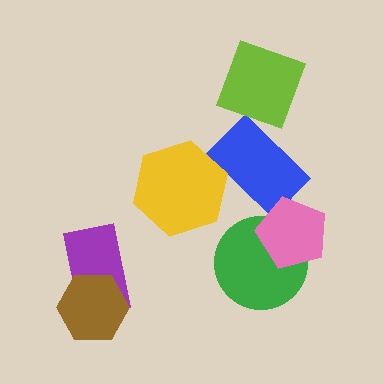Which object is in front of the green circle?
The pink pentagon is in front of the green circle.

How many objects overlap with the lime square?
0 objects overlap with the lime square.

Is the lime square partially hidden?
No, no other shape covers it.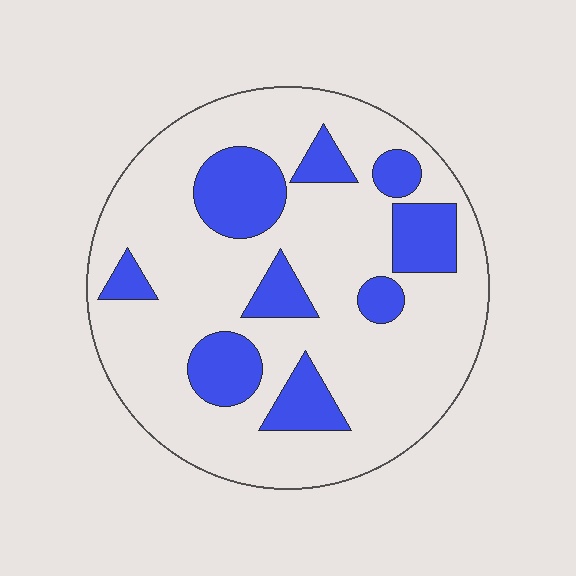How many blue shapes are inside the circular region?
9.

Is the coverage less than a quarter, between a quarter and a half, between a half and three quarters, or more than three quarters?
Less than a quarter.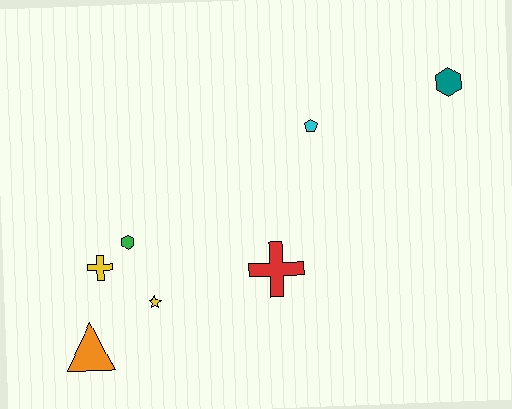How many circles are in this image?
There are no circles.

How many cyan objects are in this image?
There is 1 cyan object.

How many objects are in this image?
There are 7 objects.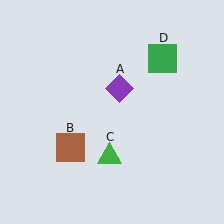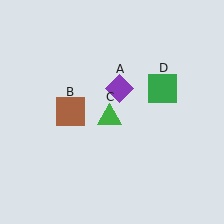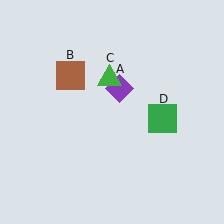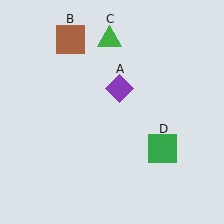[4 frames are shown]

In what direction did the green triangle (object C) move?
The green triangle (object C) moved up.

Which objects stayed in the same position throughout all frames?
Purple diamond (object A) remained stationary.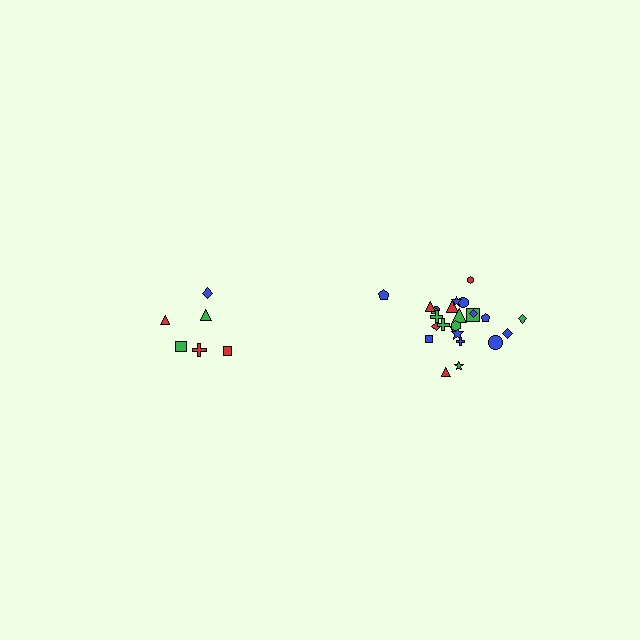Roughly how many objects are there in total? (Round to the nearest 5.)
Roughly 30 objects in total.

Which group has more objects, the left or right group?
The right group.